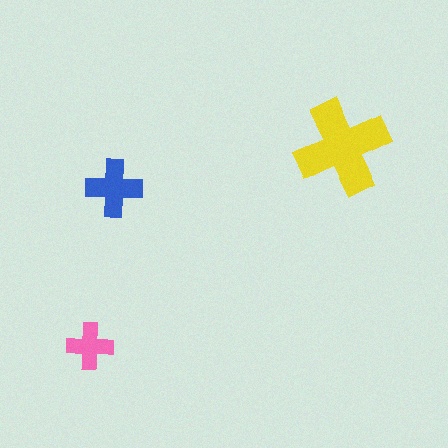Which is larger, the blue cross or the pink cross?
The blue one.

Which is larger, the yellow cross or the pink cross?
The yellow one.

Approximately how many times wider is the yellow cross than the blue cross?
About 1.5 times wider.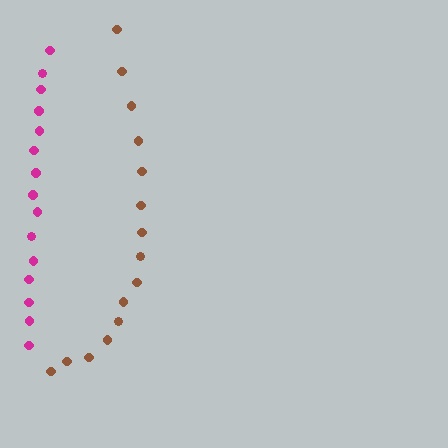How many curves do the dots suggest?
There are 2 distinct paths.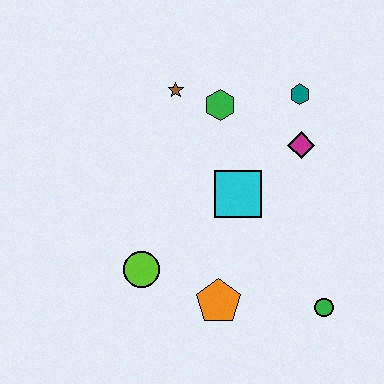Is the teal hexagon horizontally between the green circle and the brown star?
Yes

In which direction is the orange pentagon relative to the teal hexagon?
The orange pentagon is below the teal hexagon.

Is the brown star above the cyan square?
Yes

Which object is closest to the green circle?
The orange pentagon is closest to the green circle.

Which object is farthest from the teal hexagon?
The lime circle is farthest from the teal hexagon.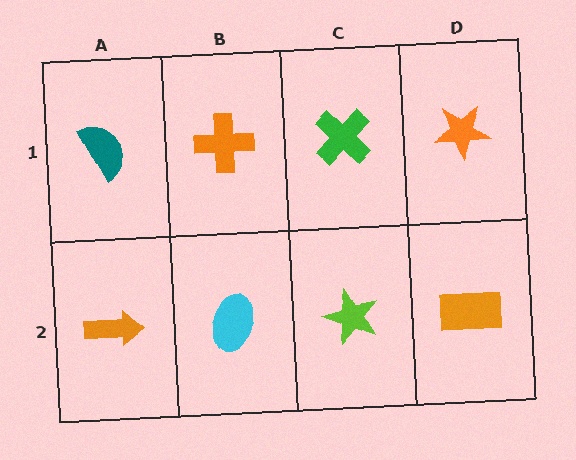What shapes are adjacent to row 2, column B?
An orange cross (row 1, column B), an orange arrow (row 2, column A), a lime star (row 2, column C).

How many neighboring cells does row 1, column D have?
2.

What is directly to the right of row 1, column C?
An orange star.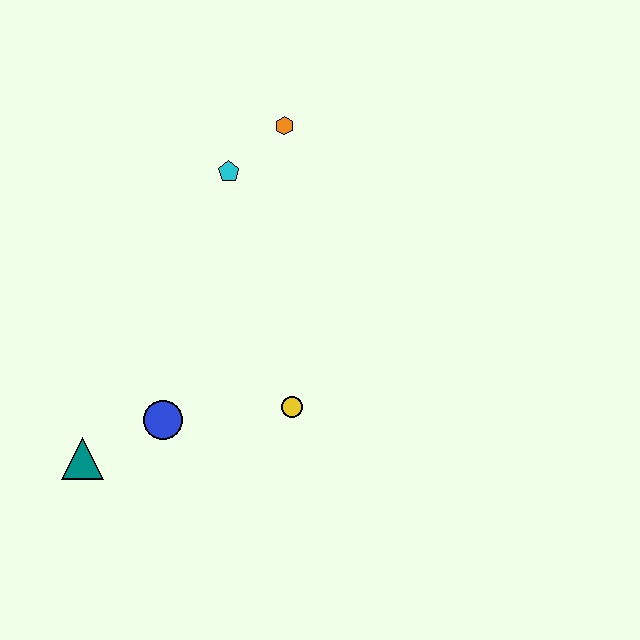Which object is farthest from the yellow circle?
The orange hexagon is farthest from the yellow circle.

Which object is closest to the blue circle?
The teal triangle is closest to the blue circle.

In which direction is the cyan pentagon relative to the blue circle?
The cyan pentagon is above the blue circle.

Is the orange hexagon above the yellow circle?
Yes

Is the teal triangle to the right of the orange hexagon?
No